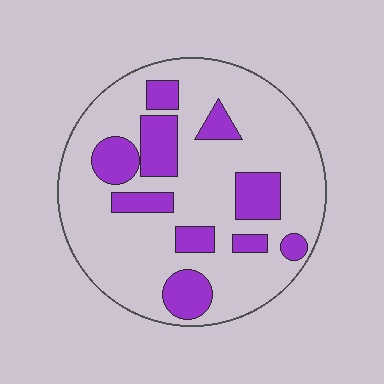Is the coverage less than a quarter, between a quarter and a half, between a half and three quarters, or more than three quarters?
Less than a quarter.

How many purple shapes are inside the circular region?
10.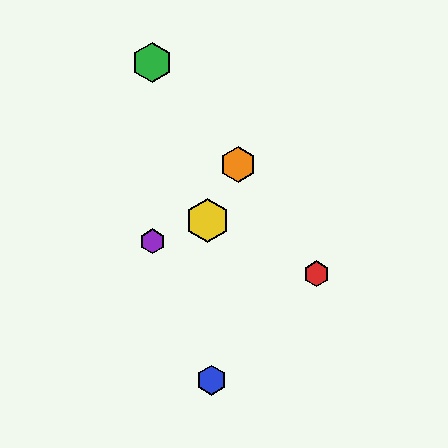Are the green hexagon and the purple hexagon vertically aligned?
Yes, both are at x≈152.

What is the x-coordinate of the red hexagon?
The red hexagon is at x≈317.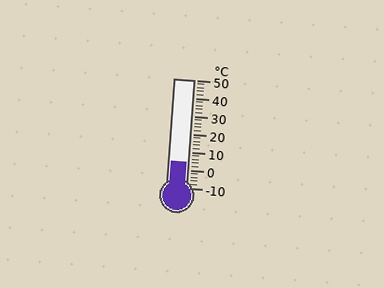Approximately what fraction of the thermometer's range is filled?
The thermometer is filled to approximately 25% of its range.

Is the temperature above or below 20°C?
The temperature is below 20°C.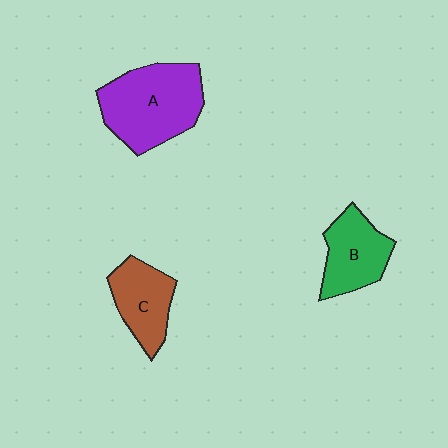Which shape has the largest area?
Shape A (purple).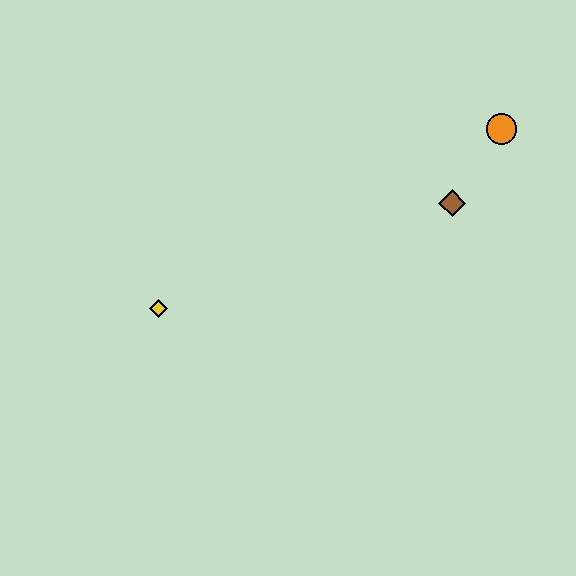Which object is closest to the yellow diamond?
The brown diamond is closest to the yellow diamond.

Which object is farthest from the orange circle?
The yellow diamond is farthest from the orange circle.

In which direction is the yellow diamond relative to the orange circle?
The yellow diamond is to the left of the orange circle.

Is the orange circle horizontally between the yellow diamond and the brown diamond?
No